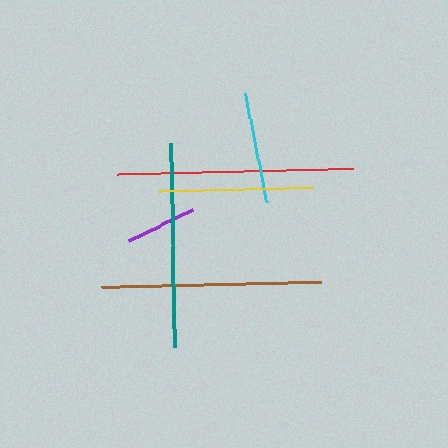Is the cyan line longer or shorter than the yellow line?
The yellow line is longer than the cyan line.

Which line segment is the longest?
The red line is the longest at approximately 235 pixels.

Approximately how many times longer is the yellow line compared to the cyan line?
The yellow line is approximately 1.4 times the length of the cyan line.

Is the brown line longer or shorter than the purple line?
The brown line is longer than the purple line.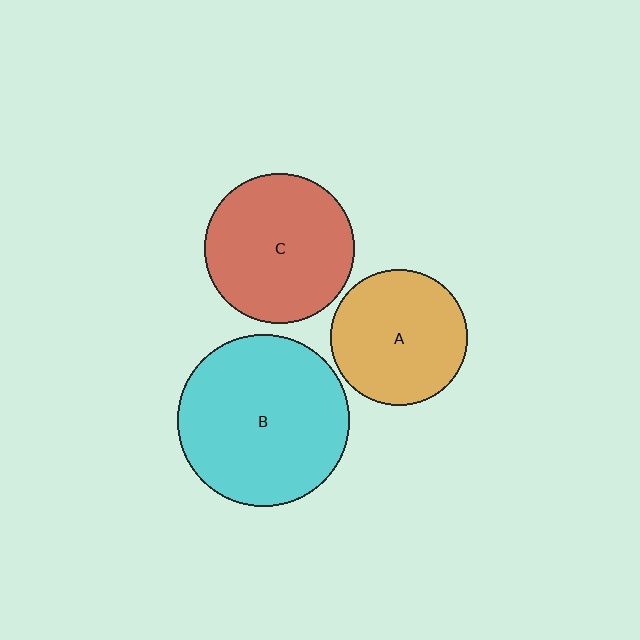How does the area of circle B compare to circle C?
Approximately 1.3 times.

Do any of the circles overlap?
No, none of the circles overlap.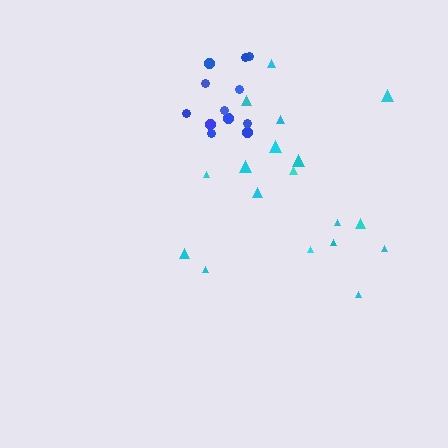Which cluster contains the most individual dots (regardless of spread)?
Cyan (18).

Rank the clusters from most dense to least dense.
blue, cyan.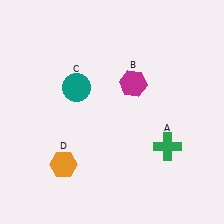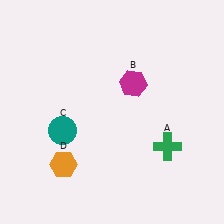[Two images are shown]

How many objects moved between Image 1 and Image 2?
1 object moved between the two images.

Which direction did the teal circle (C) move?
The teal circle (C) moved down.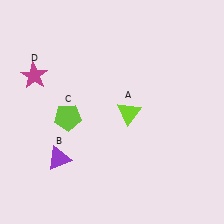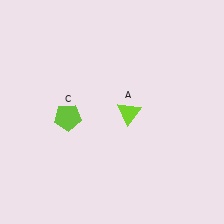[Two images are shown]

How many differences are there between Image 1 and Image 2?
There are 2 differences between the two images.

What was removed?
The magenta star (D), the purple triangle (B) were removed in Image 2.